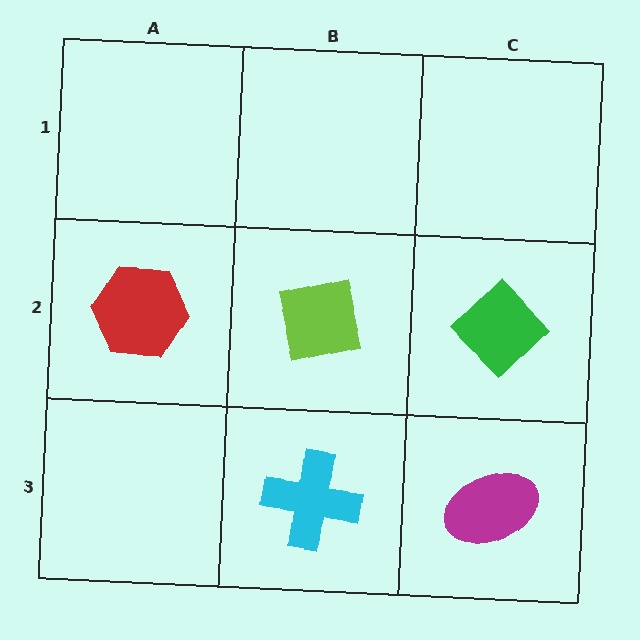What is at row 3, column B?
A cyan cross.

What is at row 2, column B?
A lime square.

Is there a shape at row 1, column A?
No, that cell is empty.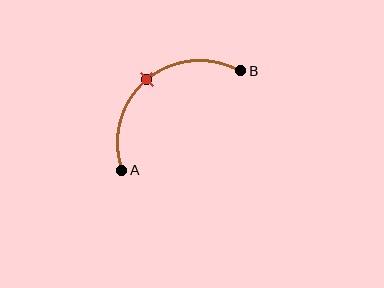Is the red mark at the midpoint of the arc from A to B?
Yes. The red mark lies on the arc at equal arc-length from both A and B — it is the arc midpoint.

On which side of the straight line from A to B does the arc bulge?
The arc bulges above and to the left of the straight line connecting A and B.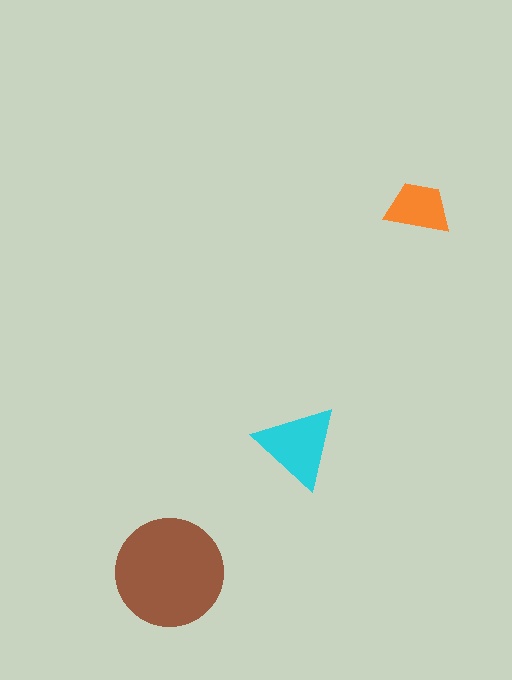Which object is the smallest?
The orange trapezoid.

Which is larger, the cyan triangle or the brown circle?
The brown circle.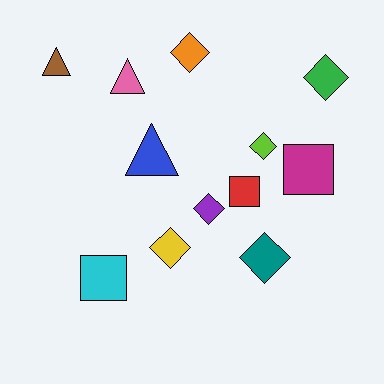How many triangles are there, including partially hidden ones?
There are 3 triangles.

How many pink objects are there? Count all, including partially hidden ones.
There is 1 pink object.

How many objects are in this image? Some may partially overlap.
There are 12 objects.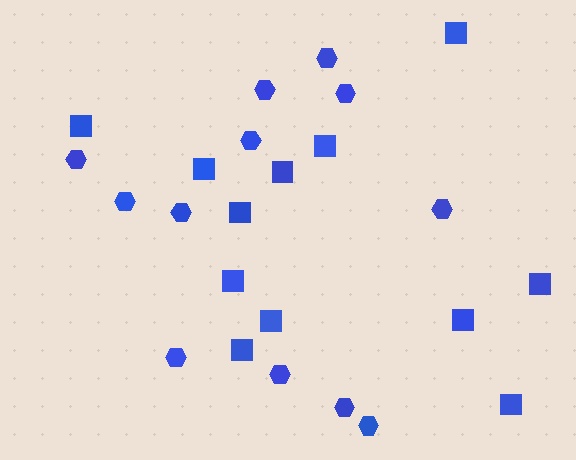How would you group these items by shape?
There are 2 groups: one group of hexagons (12) and one group of squares (12).